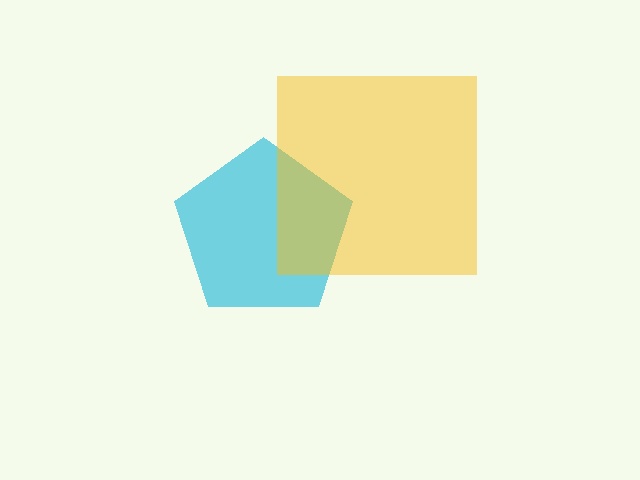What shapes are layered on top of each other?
The layered shapes are: a cyan pentagon, a yellow square.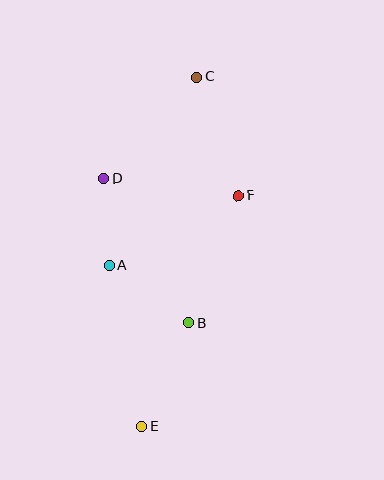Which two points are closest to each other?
Points A and D are closest to each other.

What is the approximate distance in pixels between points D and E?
The distance between D and E is approximately 251 pixels.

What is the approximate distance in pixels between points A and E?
The distance between A and E is approximately 165 pixels.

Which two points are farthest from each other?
Points C and E are farthest from each other.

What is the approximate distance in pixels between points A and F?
The distance between A and F is approximately 147 pixels.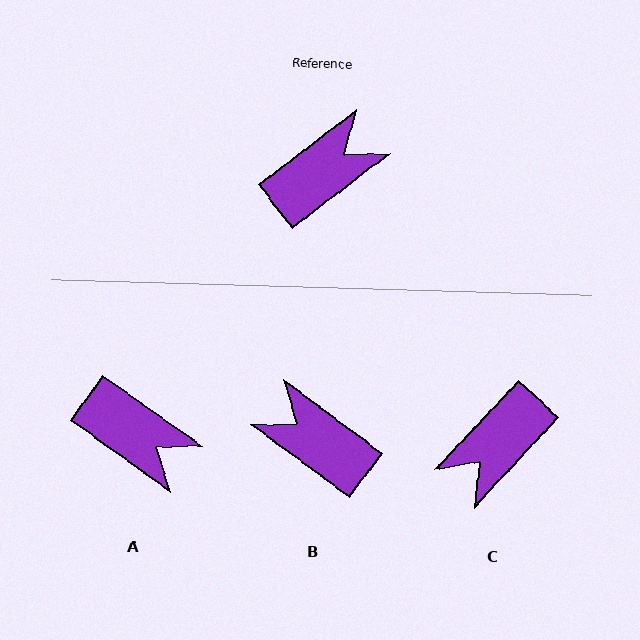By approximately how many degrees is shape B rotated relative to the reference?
Approximately 106 degrees counter-clockwise.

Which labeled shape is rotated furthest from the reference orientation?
C, about 171 degrees away.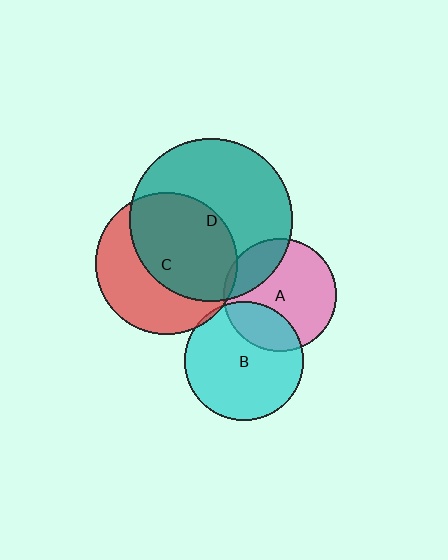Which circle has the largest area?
Circle D (teal).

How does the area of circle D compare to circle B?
Approximately 1.9 times.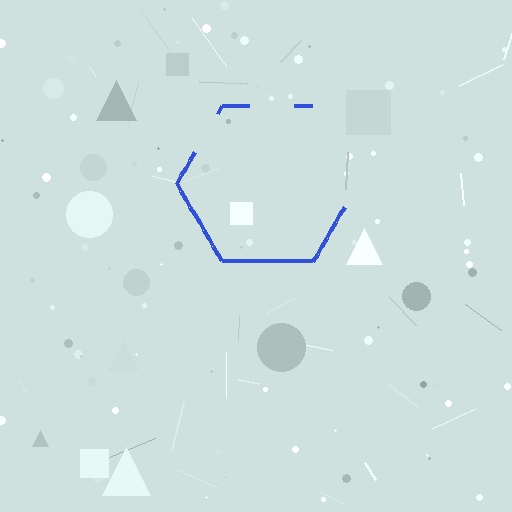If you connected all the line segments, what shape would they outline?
They would outline a hexagon.